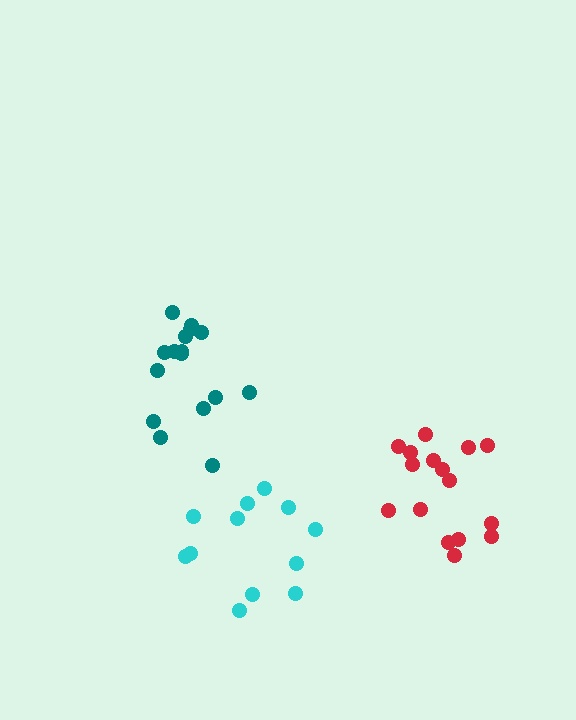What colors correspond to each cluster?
The clusters are colored: teal, cyan, red.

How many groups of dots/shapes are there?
There are 3 groups.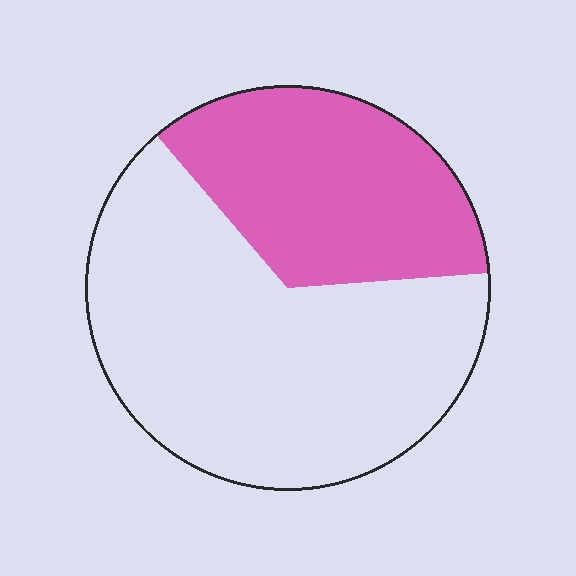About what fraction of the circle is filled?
About one third (1/3).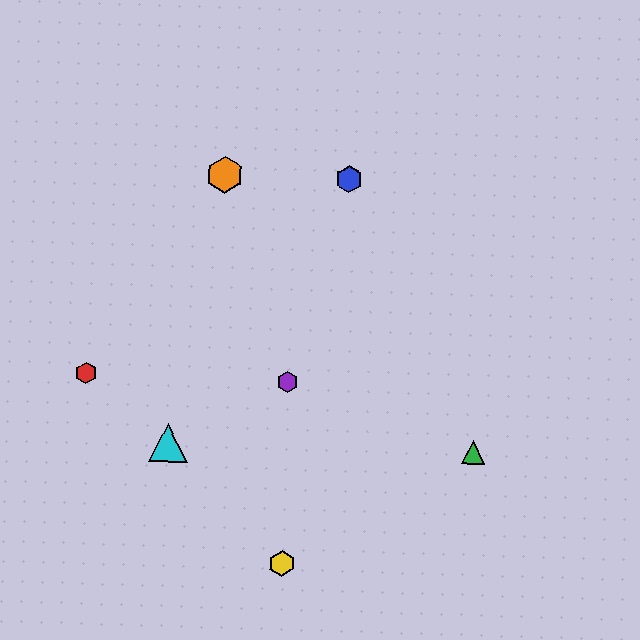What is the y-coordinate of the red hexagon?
The red hexagon is at y≈373.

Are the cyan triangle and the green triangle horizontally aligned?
Yes, both are at y≈443.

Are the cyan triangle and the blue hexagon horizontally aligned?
No, the cyan triangle is at y≈443 and the blue hexagon is at y≈179.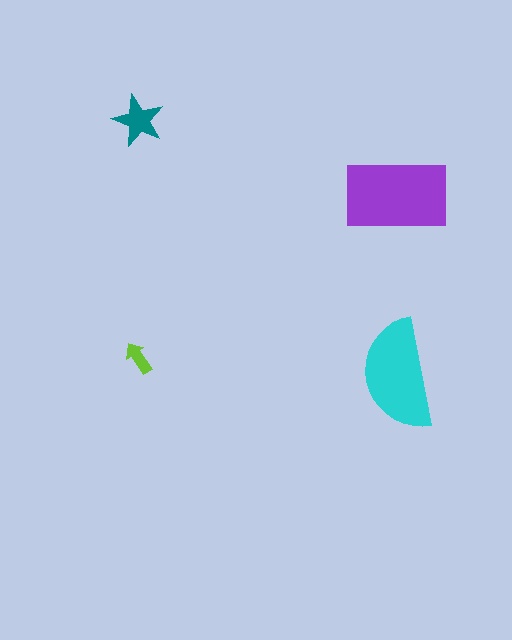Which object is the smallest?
The lime arrow.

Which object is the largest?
The purple rectangle.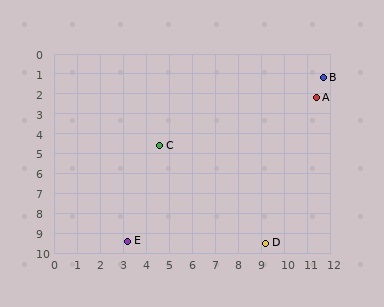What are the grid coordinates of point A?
Point A is at approximately (11.4, 2.2).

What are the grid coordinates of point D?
Point D is at approximately (9.2, 9.5).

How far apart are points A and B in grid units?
Points A and B are about 1.0 grid units apart.